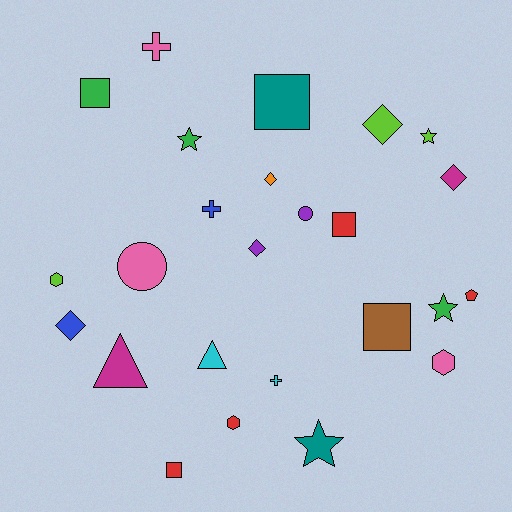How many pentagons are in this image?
There is 1 pentagon.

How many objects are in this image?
There are 25 objects.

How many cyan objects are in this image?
There are 2 cyan objects.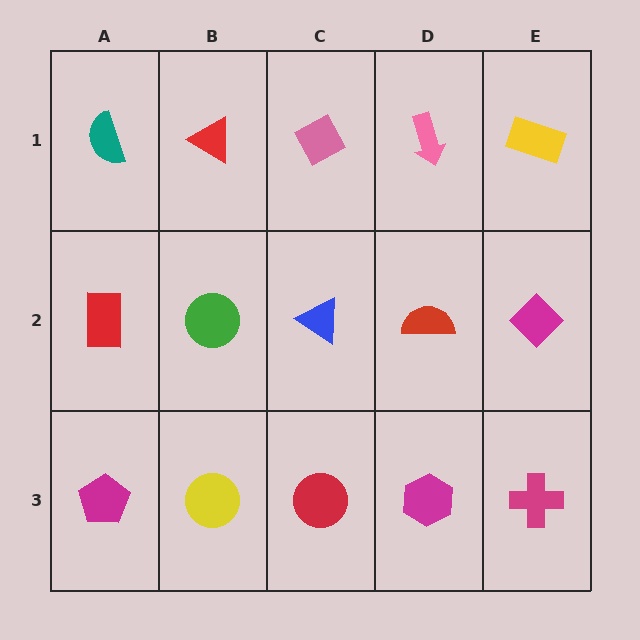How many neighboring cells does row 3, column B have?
3.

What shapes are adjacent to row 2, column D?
A pink arrow (row 1, column D), a magenta hexagon (row 3, column D), a blue triangle (row 2, column C), a magenta diamond (row 2, column E).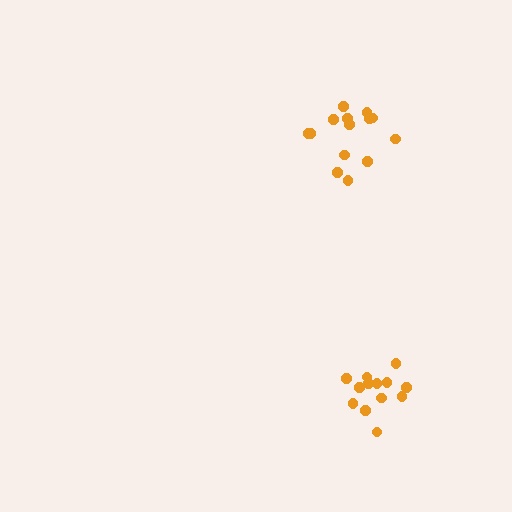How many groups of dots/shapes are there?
There are 2 groups.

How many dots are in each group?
Group 1: 14 dots, Group 2: 13 dots (27 total).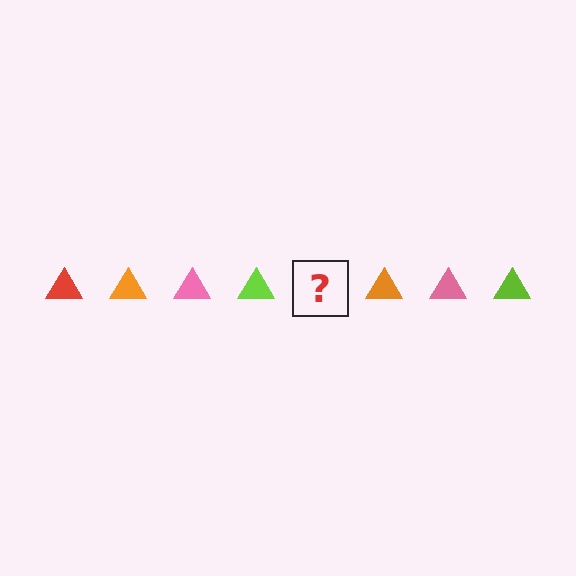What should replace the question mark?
The question mark should be replaced with a red triangle.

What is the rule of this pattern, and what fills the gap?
The rule is that the pattern cycles through red, orange, pink, lime triangles. The gap should be filled with a red triangle.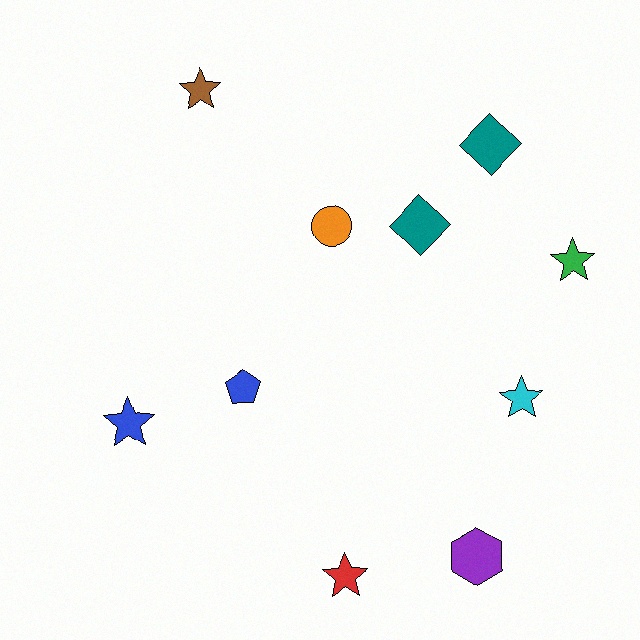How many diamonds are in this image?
There are 2 diamonds.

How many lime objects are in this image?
There are no lime objects.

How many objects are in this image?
There are 10 objects.